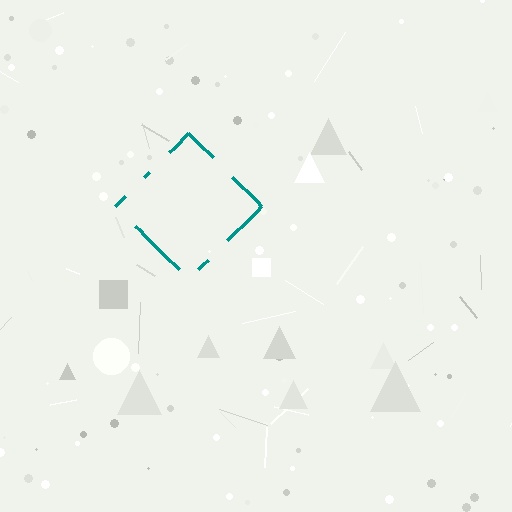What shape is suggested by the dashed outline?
The dashed outline suggests a diamond.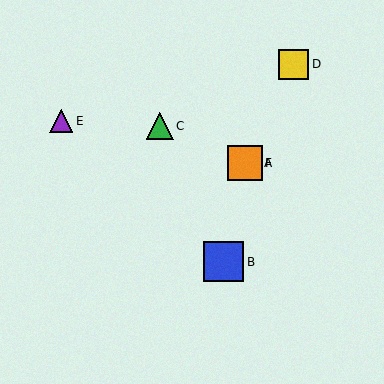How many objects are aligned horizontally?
2 objects (A, F) are aligned horizontally.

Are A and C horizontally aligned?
No, A is at y≈163 and C is at y≈126.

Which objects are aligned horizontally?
Objects A, F are aligned horizontally.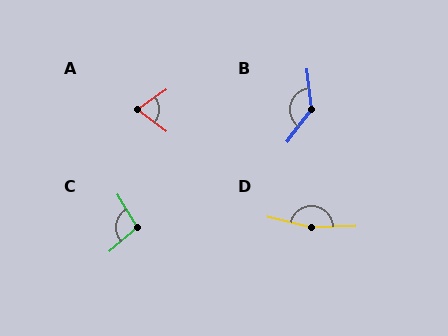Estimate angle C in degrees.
Approximately 99 degrees.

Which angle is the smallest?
A, at approximately 73 degrees.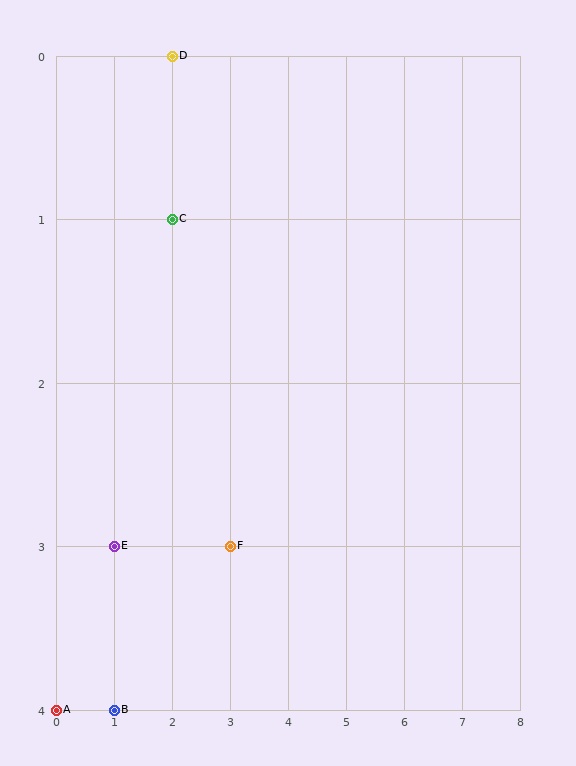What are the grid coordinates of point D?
Point D is at grid coordinates (2, 0).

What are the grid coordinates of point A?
Point A is at grid coordinates (0, 4).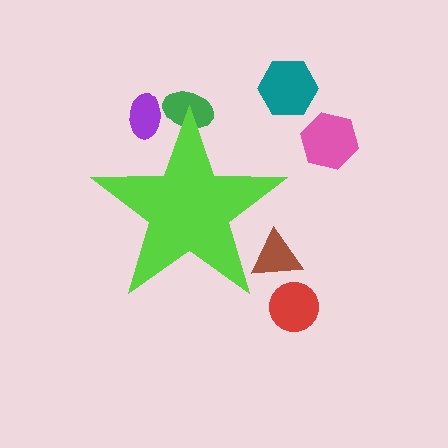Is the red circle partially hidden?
No, the red circle is fully visible.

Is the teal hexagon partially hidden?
No, the teal hexagon is fully visible.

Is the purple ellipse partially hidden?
Yes, the purple ellipse is partially hidden behind the lime star.